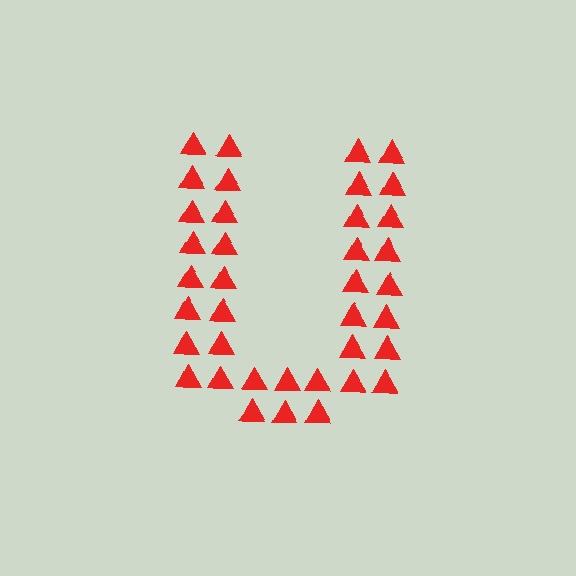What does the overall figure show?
The overall figure shows the letter U.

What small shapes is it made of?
It is made of small triangles.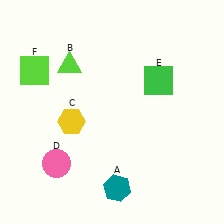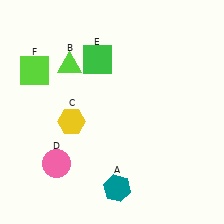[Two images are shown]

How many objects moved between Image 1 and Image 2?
1 object moved between the two images.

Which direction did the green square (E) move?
The green square (E) moved left.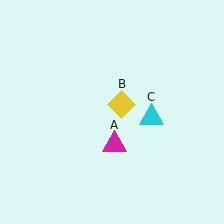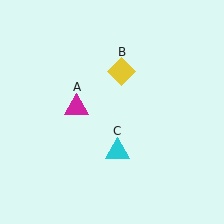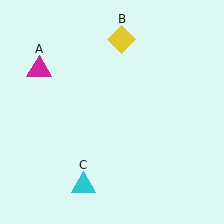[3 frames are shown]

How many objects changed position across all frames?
3 objects changed position: magenta triangle (object A), yellow diamond (object B), cyan triangle (object C).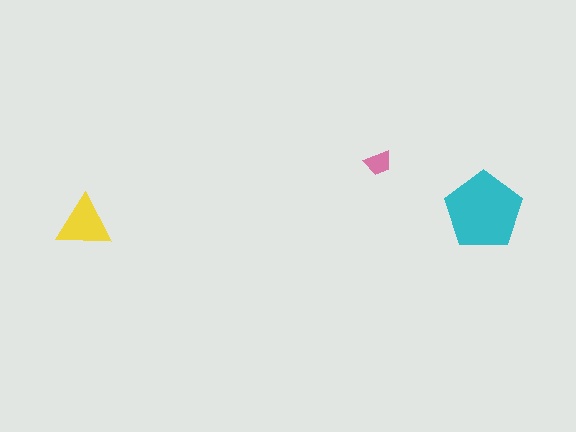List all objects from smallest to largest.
The pink trapezoid, the yellow triangle, the cyan pentagon.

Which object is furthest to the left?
The yellow triangle is leftmost.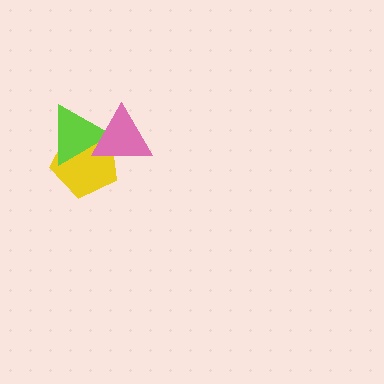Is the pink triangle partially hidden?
No, no other shape covers it.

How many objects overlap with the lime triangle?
2 objects overlap with the lime triangle.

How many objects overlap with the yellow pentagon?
2 objects overlap with the yellow pentagon.